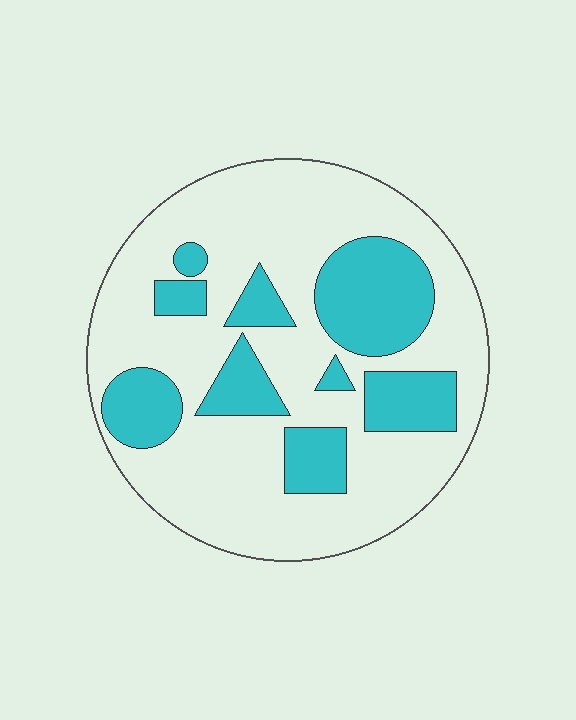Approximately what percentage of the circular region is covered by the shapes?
Approximately 30%.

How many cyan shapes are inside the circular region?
9.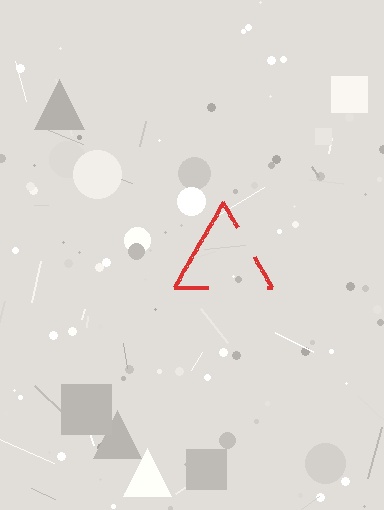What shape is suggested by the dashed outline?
The dashed outline suggests a triangle.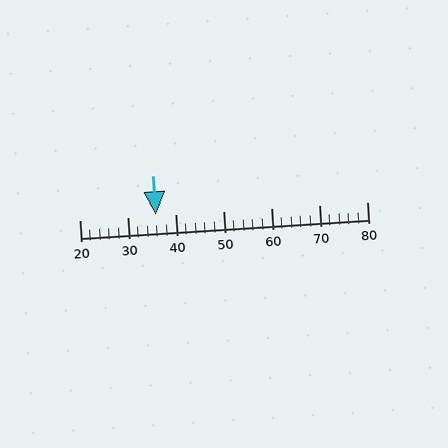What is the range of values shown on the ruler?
The ruler shows values from 20 to 80.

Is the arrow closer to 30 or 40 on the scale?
The arrow is closer to 40.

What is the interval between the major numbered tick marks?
The major tick marks are spaced 10 units apart.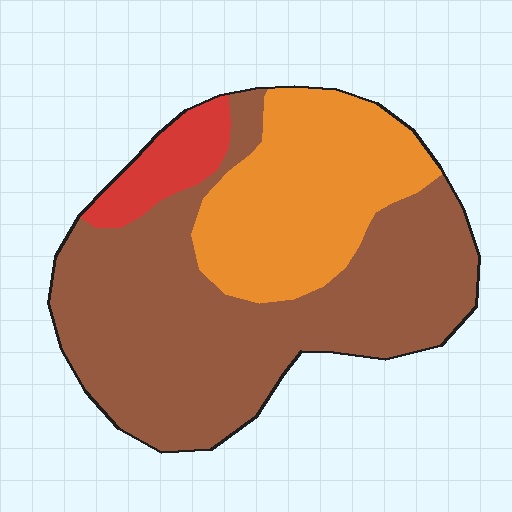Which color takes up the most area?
Brown, at roughly 60%.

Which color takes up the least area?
Red, at roughly 10%.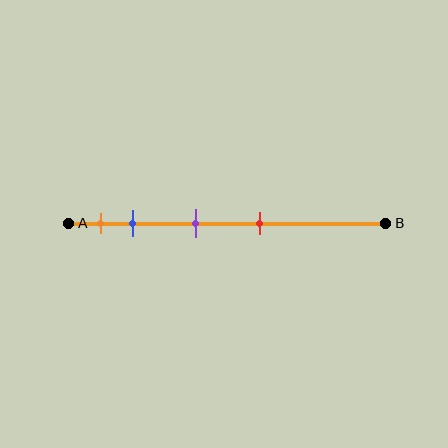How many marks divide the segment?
There are 4 marks dividing the segment.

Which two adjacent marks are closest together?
The orange and blue marks are the closest adjacent pair.